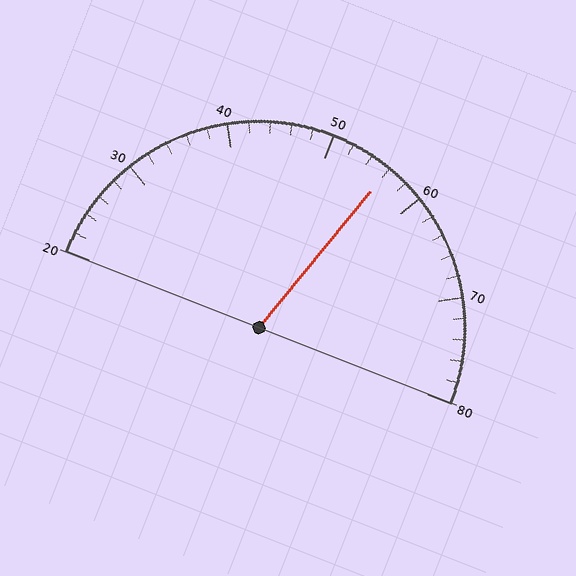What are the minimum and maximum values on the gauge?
The gauge ranges from 20 to 80.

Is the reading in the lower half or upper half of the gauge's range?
The reading is in the upper half of the range (20 to 80).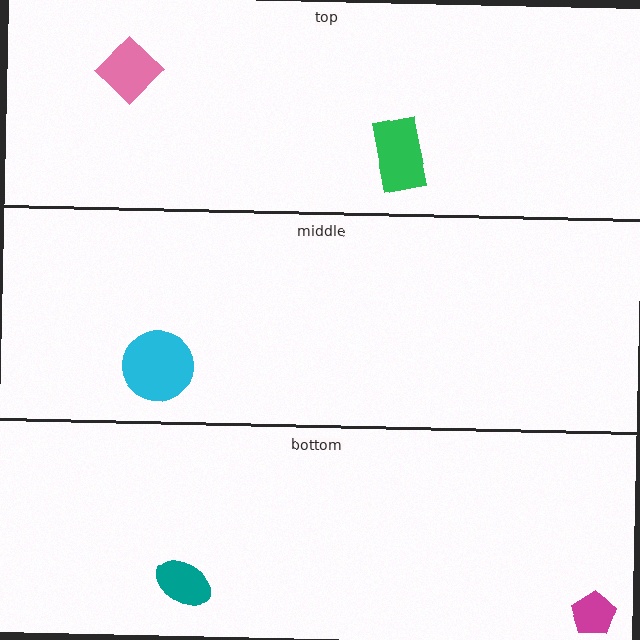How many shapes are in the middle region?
1.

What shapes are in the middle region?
The cyan circle.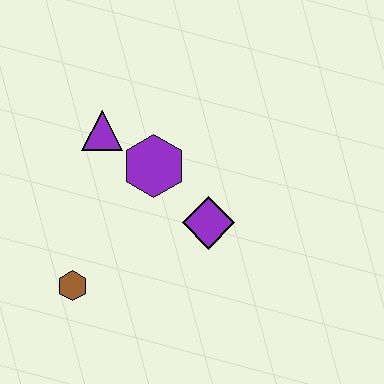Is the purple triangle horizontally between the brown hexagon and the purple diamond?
Yes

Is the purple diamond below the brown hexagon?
No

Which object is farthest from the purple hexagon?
The brown hexagon is farthest from the purple hexagon.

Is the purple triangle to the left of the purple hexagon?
Yes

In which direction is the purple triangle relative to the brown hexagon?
The purple triangle is above the brown hexagon.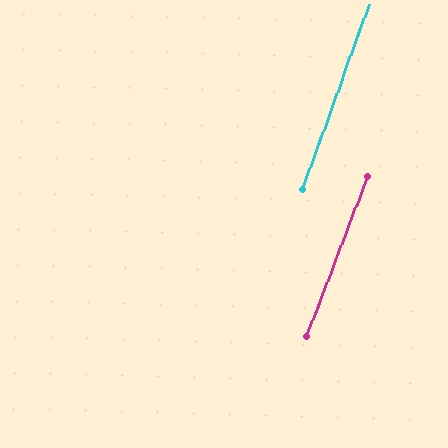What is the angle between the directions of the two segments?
Approximately 1 degree.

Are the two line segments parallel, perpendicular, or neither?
Parallel — their directions differ by only 1.1°.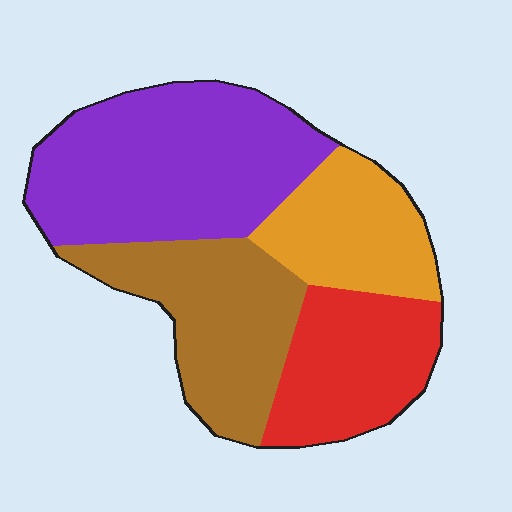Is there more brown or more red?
Brown.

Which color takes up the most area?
Purple, at roughly 35%.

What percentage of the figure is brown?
Brown covers 25% of the figure.